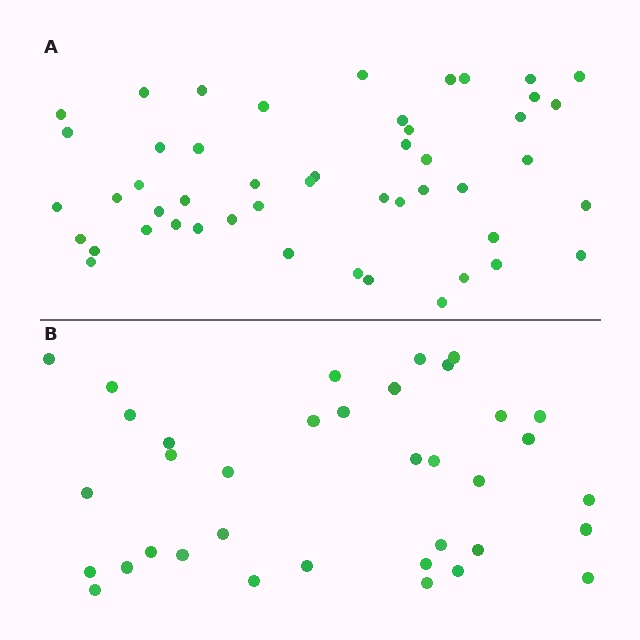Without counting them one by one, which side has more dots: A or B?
Region A (the top region) has more dots.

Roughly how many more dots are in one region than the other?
Region A has approximately 15 more dots than region B.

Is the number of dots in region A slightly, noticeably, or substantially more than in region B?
Region A has noticeably more, but not dramatically so. The ratio is roughly 1.4 to 1.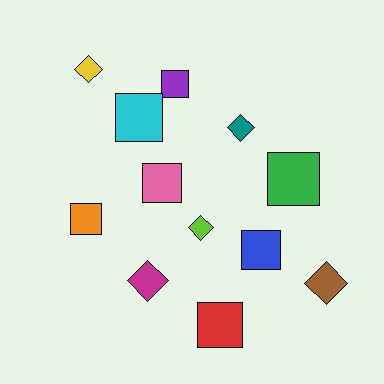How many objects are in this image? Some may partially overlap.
There are 12 objects.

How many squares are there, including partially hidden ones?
There are 7 squares.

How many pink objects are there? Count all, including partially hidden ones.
There is 1 pink object.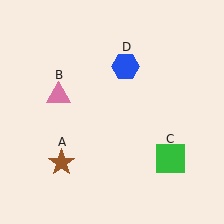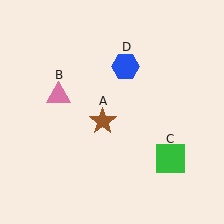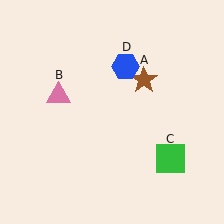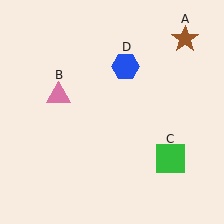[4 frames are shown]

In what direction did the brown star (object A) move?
The brown star (object A) moved up and to the right.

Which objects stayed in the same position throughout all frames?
Pink triangle (object B) and green square (object C) and blue hexagon (object D) remained stationary.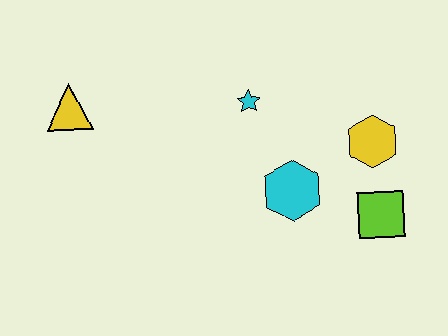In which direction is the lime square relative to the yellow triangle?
The lime square is to the right of the yellow triangle.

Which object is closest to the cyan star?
The cyan hexagon is closest to the cyan star.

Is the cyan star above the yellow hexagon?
Yes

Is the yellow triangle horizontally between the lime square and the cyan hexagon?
No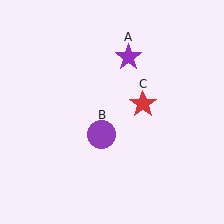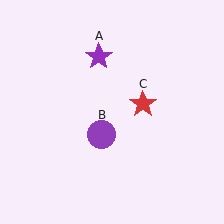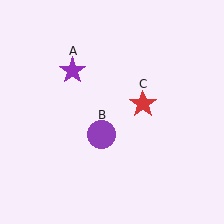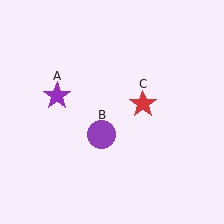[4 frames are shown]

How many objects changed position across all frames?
1 object changed position: purple star (object A).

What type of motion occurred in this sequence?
The purple star (object A) rotated counterclockwise around the center of the scene.